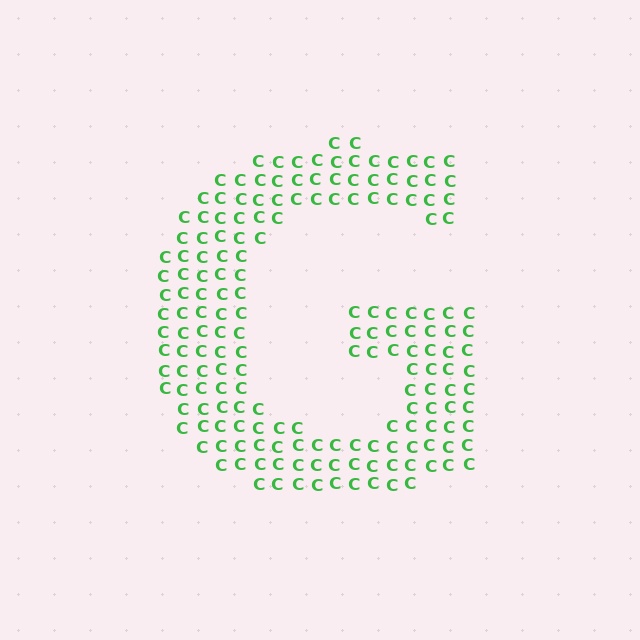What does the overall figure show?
The overall figure shows the letter G.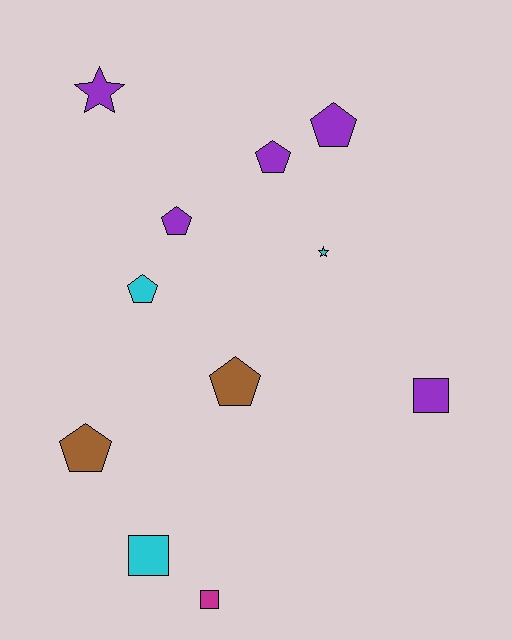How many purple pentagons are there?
There are 3 purple pentagons.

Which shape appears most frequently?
Pentagon, with 6 objects.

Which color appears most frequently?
Purple, with 5 objects.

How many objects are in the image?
There are 11 objects.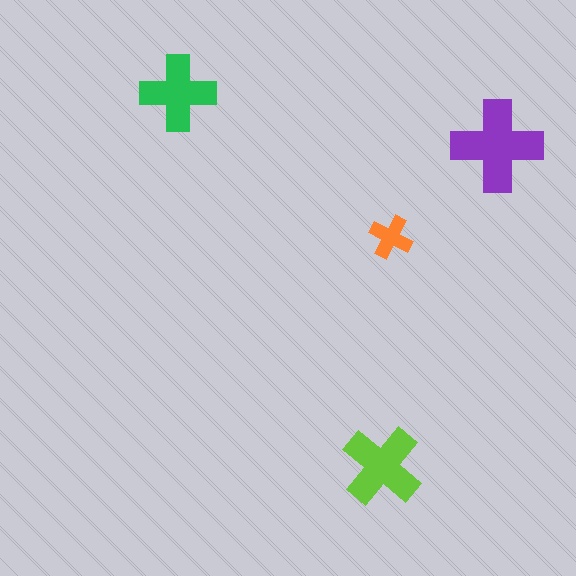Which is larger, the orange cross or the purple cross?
The purple one.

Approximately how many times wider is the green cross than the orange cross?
About 2 times wider.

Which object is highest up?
The green cross is topmost.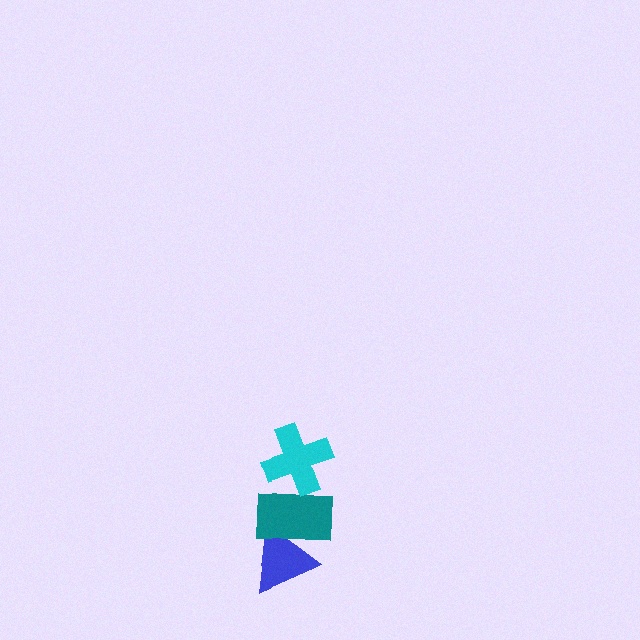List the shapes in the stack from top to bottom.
From top to bottom: the cyan cross, the teal rectangle, the blue triangle.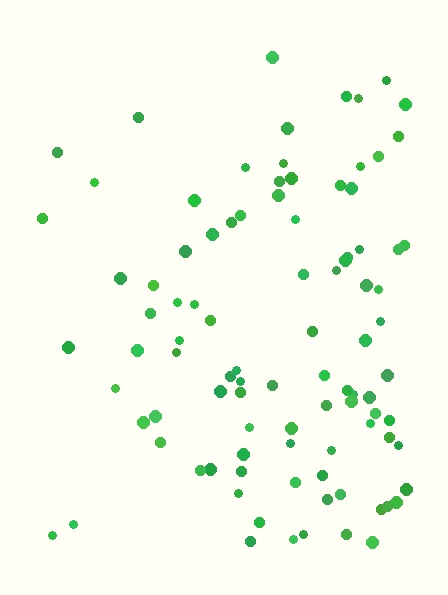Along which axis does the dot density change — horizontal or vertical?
Horizontal.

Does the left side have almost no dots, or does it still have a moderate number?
Still a moderate number, just noticeably fewer than the right.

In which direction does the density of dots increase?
From left to right, with the right side densest.